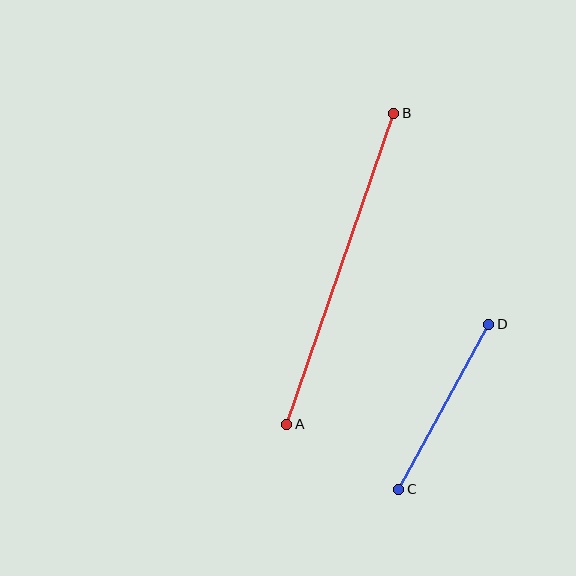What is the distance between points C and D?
The distance is approximately 188 pixels.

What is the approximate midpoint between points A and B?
The midpoint is at approximately (340, 269) pixels.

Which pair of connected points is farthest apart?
Points A and B are farthest apart.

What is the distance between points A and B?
The distance is approximately 329 pixels.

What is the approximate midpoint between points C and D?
The midpoint is at approximately (444, 407) pixels.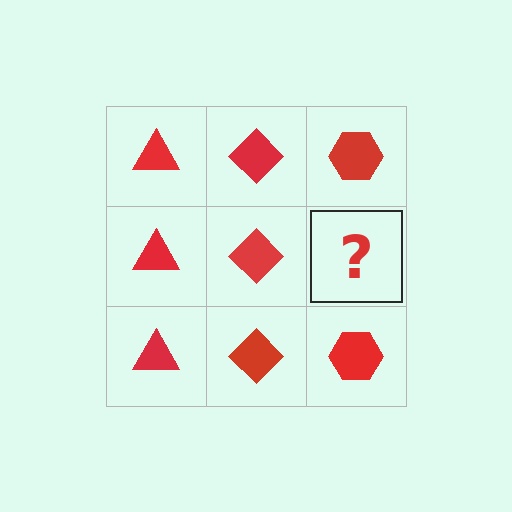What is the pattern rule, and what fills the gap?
The rule is that each column has a consistent shape. The gap should be filled with a red hexagon.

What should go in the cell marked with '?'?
The missing cell should contain a red hexagon.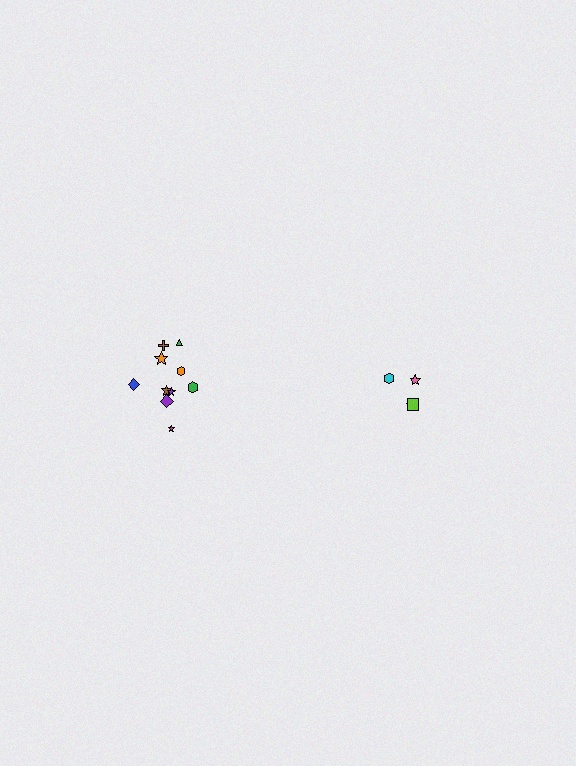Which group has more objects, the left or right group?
The left group.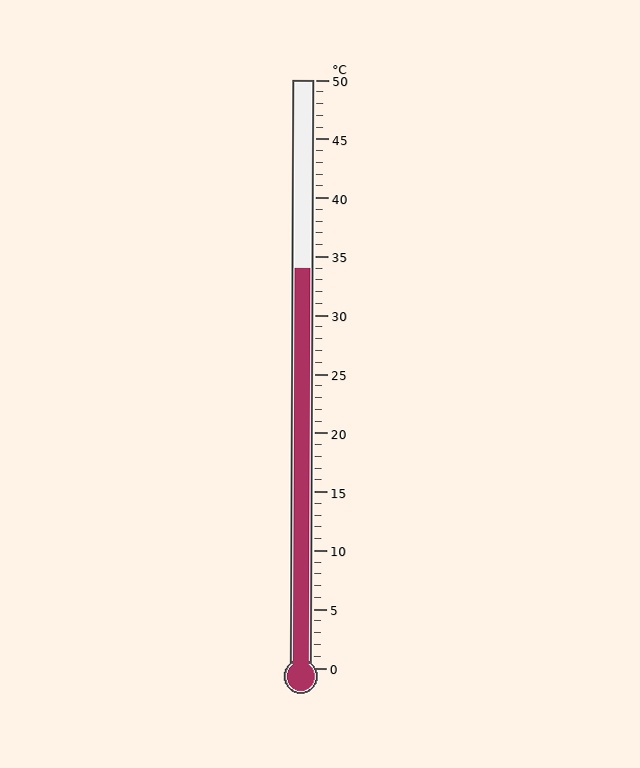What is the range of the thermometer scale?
The thermometer scale ranges from 0°C to 50°C.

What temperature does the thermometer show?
The thermometer shows approximately 34°C.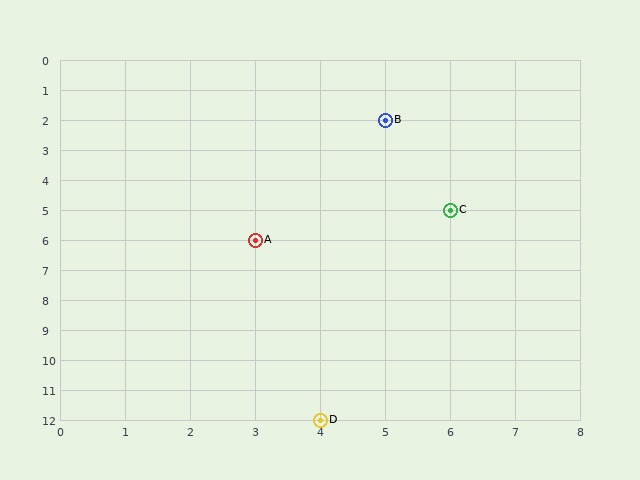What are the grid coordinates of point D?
Point D is at grid coordinates (4, 12).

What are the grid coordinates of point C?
Point C is at grid coordinates (6, 5).